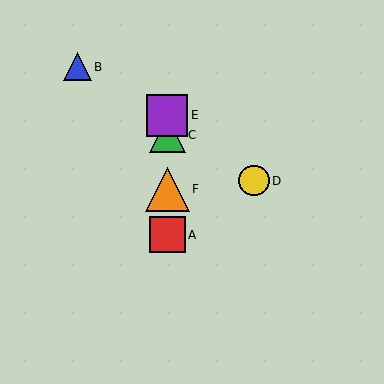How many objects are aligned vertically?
4 objects (A, C, E, F) are aligned vertically.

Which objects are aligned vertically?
Objects A, C, E, F are aligned vertically.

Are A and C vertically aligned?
Yes, both are at x≈167.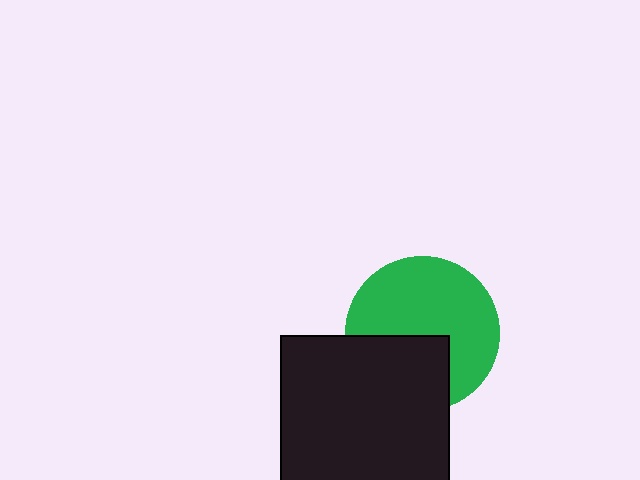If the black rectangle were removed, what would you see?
You would see the complete green circle.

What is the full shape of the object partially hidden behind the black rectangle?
The partially hidden object is a green circle.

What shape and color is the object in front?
The object in front is a black rectangle.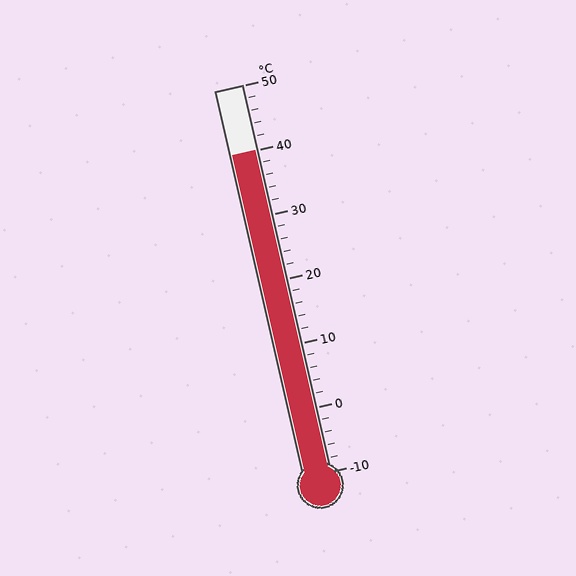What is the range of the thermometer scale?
The thermometer scale ranges from -10°C to 50°C.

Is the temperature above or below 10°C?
The temperature is above 10°C.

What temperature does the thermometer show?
The thermometer shows approximately 40°C.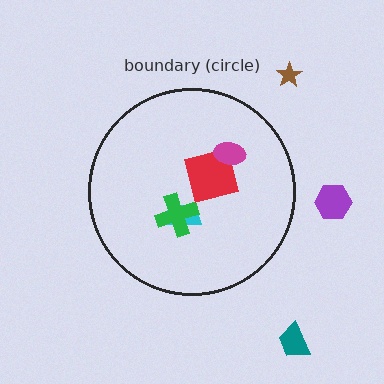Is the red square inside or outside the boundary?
Inside.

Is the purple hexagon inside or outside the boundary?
Outside.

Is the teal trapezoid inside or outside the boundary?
Outside.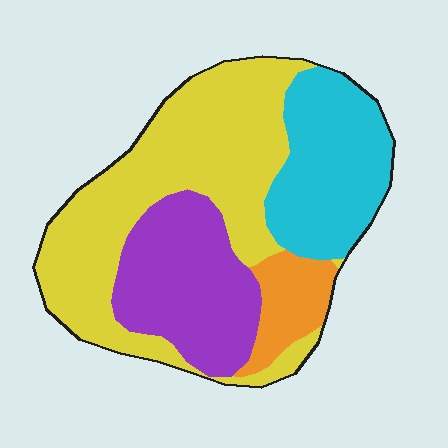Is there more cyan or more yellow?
Yellow.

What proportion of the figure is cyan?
Cyan takes up less than a quarter of the figure.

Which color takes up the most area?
Yellow, at roughly 45%.